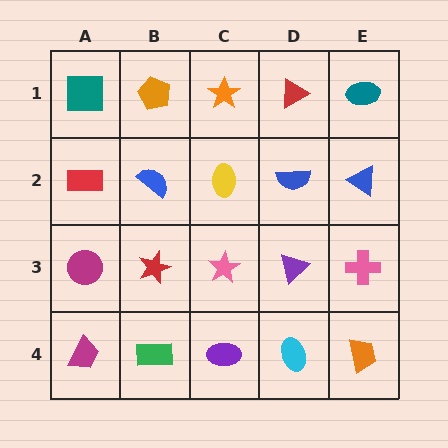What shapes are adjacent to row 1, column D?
A blue semicircle (row 2, column D), an orange star (row 1, column C), a teal ellipse (row 1, column E).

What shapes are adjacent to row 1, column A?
A red rectangle (row 2, column A), an orange pentagon (row 1, column B).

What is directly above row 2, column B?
An orange pentagon.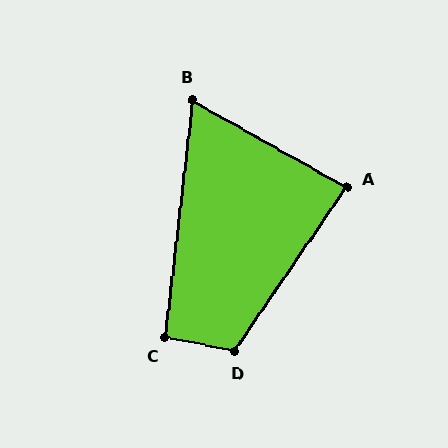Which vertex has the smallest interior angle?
B, at approximately 67 degrees.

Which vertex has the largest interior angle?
D, at approximately 113 degrees.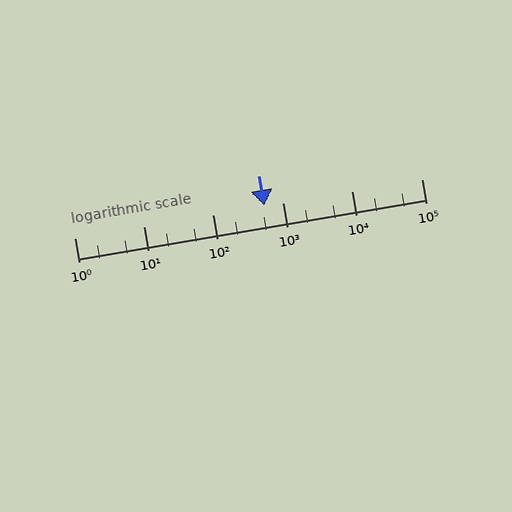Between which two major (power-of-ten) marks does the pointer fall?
The pointer is between 100 and 1000.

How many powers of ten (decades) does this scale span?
The scale spans 5 decades, from 1 to 100000.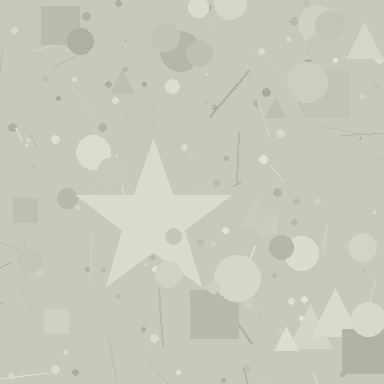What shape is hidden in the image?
A star is hidden in the image.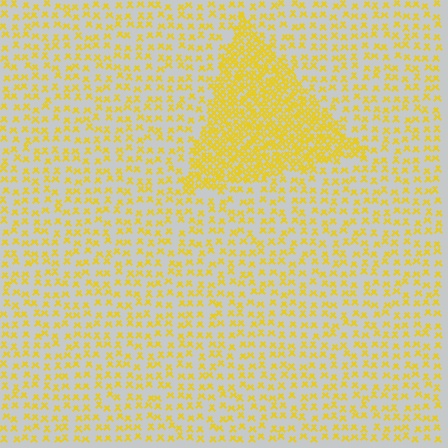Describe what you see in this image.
The image contains small yellow elements arranged at two different densities. A triangle-shaped region is visible where the elements are more densely packed than the surrounding area.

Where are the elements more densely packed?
The elements are more densely packed inside the triangle boundary.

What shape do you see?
I see a triangle.